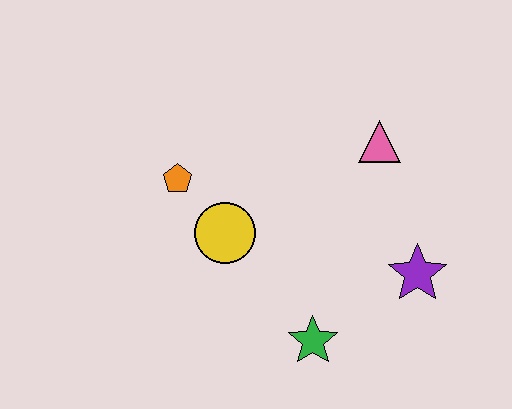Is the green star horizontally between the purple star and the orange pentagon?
Yes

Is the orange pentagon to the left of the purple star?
Yes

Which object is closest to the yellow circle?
The orange pentagon is closest to the yellow circle.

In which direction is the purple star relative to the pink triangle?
The purple star is below the pink triangle.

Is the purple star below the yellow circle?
Yes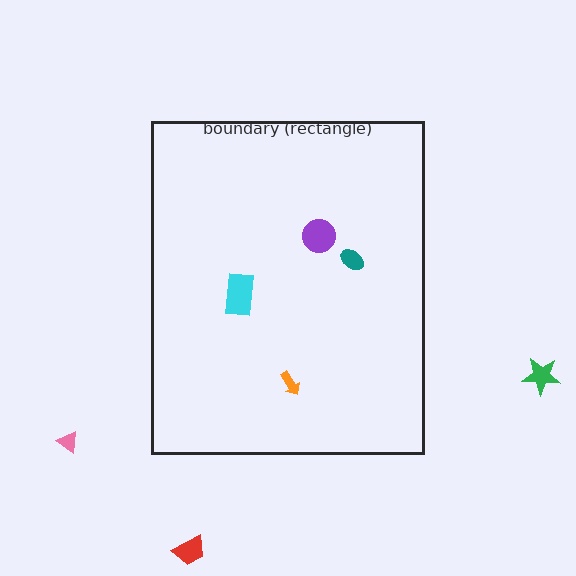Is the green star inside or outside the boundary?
Outside.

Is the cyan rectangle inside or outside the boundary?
Inside.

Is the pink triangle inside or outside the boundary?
Outside.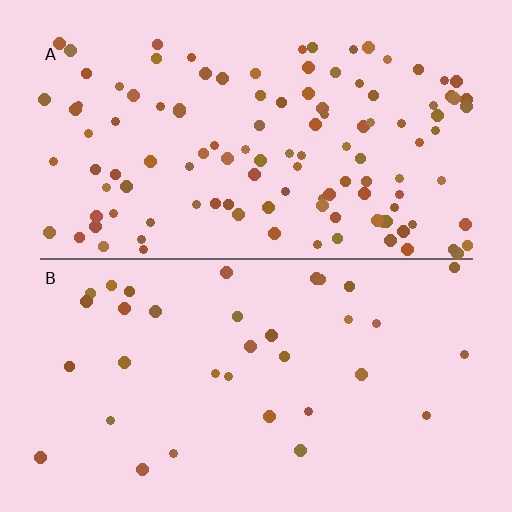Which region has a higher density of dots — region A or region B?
A (the top).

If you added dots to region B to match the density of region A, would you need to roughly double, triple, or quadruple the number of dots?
Approximately triple.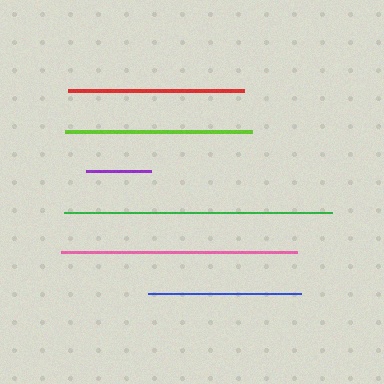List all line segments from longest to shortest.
From longest to shortest: green, pink, lime, red, blue, purple.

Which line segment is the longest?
The green line is the longest at approximately 268 pixels.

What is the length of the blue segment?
The blue segment is approximately 153 pixels long.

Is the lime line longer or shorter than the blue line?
The lime line is longer than the blue line.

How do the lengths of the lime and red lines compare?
The lime and red lines are approximately the same length.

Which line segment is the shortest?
The purple line is the shortest at approximately 65 pixels.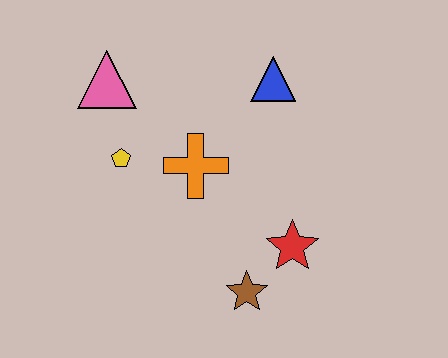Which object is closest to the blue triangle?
The orange cross is closest to the blue triangle.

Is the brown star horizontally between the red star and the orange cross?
Yes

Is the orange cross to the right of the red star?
No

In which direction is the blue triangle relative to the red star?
The blue triangle is above the red star.